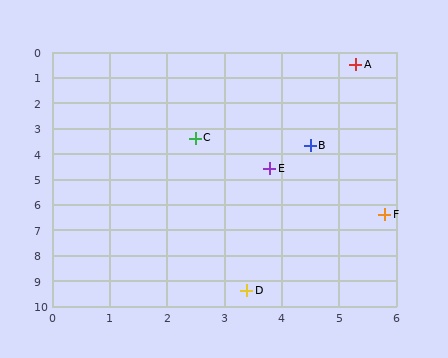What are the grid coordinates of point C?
Point C is at approximately (2.5, 3.4).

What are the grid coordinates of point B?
Point B is at approximately (4.5, 3.7).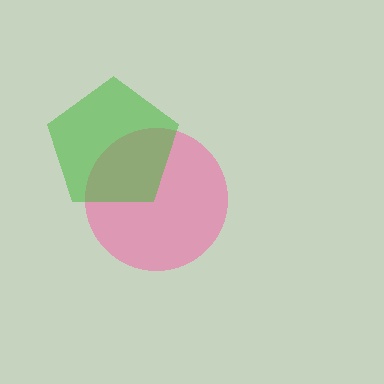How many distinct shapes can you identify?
There are 2 distinct shapes: a pink circle, a green pentagon.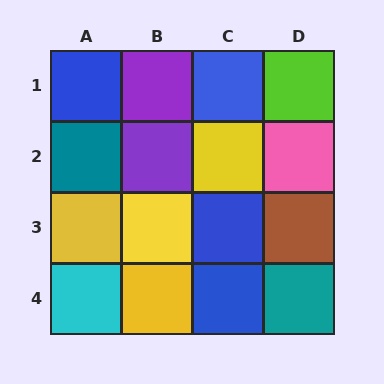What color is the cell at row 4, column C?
Blue.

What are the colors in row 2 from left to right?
Teal, purple, yellow, pink.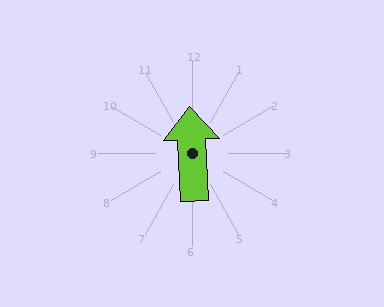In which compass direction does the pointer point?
North.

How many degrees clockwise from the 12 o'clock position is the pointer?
Approximately 357 degrees.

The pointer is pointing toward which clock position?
Roughly 12 o'clock.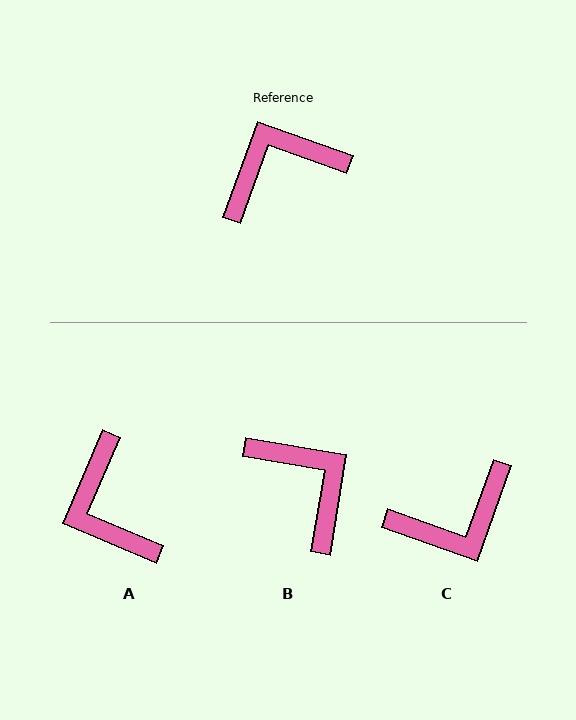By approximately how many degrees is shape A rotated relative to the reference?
Approximately 87 degrees counter-clockwise.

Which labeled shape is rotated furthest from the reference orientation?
C, about 180 degrees away.